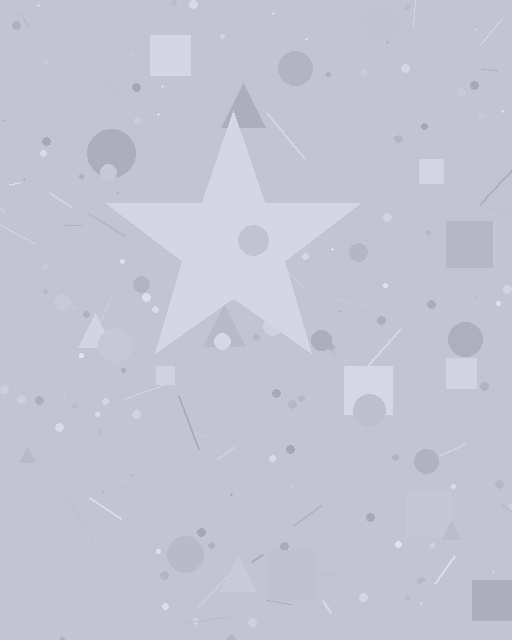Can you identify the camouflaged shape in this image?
The camouflaged shape is a star.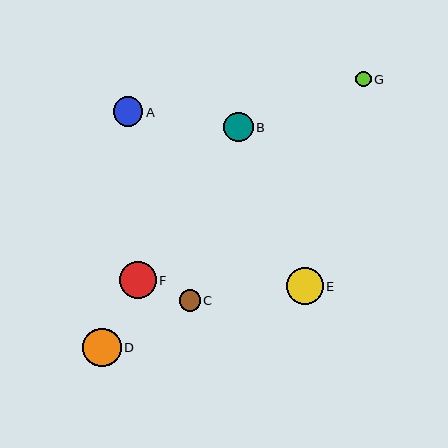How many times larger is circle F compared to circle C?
Circle F is approximately 1.7 times the size of circle C.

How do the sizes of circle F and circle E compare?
Circle F and circle E are approximately the same size.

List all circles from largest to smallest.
From largest to smallest: D, F, E, A, B, C, G.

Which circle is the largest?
Circle D is the largest with a size of approximately 38 pixels.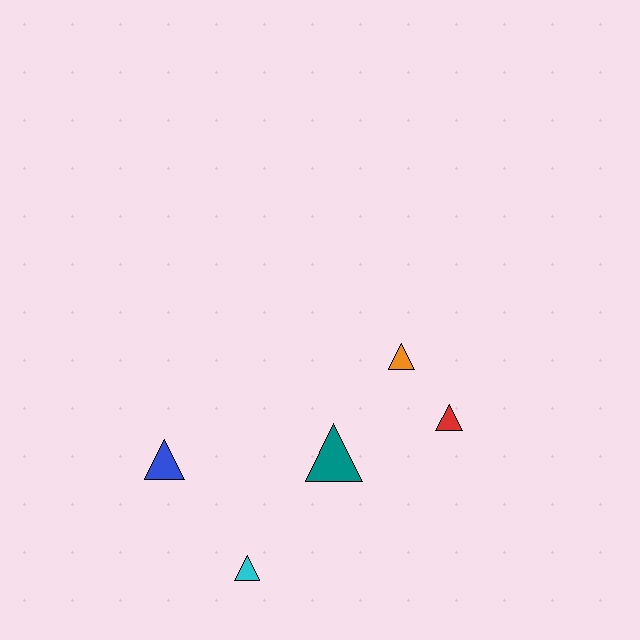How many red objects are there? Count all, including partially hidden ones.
There is 1 red object.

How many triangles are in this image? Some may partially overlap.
There are 5 triangles.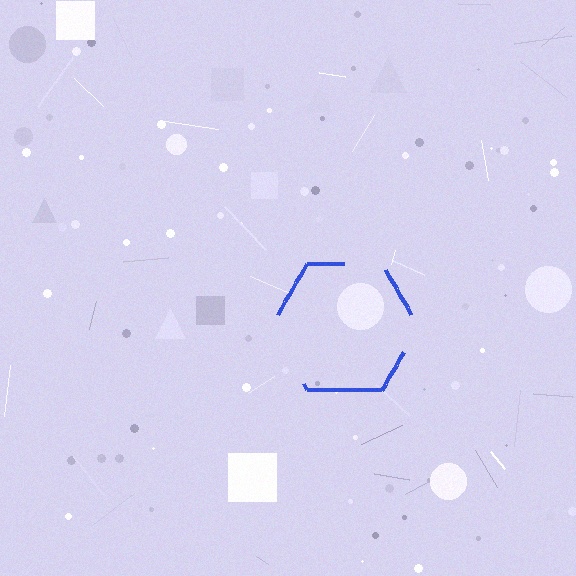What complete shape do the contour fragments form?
The contour fragments form a hexagon.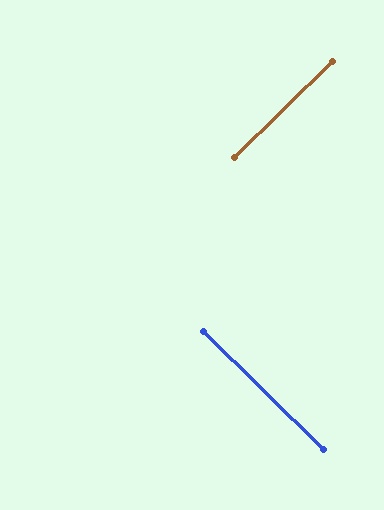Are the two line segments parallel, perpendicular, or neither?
Perpendicular — they meet at approximately 89°.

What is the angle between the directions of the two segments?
Approximately 89 degrees.